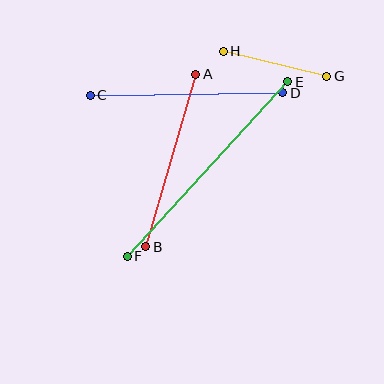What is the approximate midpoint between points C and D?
The midpoint is at approximately (187, 94) pixels.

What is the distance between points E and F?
The distance is approximately 237 pixels.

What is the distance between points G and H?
The distance is approximately 107 pixels.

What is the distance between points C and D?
The distance is approximately 193 pixels.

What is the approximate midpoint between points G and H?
The midpoint is at approximately (275, 64) pixels.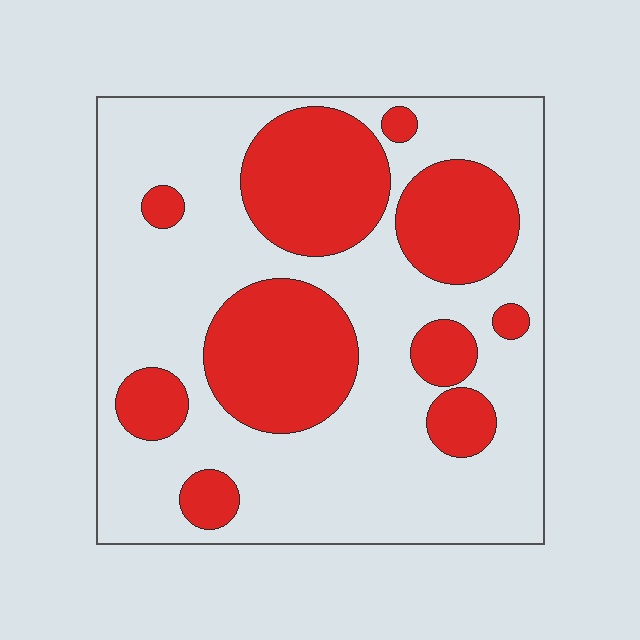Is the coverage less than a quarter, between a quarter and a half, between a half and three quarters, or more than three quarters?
Between a quarter and a half.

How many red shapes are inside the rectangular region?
10.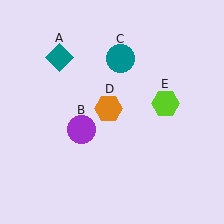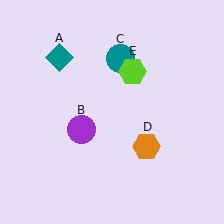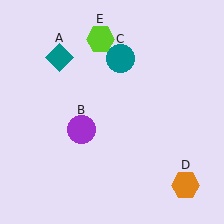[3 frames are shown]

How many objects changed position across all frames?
2 objects changed position: orange hexagon (object D), lime hexagon (object E).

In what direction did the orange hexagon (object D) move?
The orange hexagon (object D) moved down and to the right.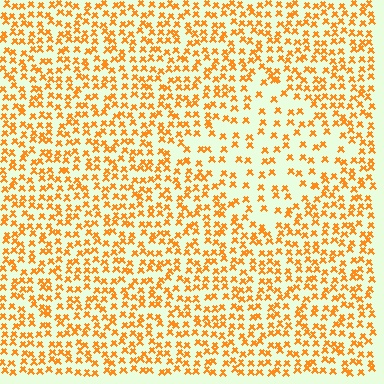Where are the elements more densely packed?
The elements are more densely packed outside the diamond boundary.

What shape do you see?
I see a diamond.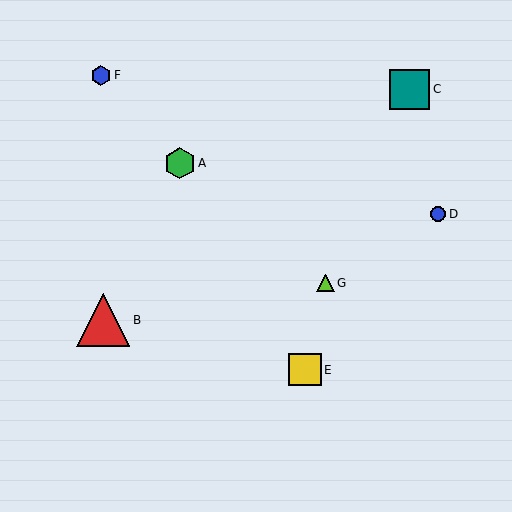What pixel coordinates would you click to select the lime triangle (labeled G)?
Click at (326, 283) to select the lime triangle G.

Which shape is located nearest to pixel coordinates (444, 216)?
The blue circle (labeled D) at (438, 214) is nearest to that location.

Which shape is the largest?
The red triangle (labeled B) is the largest.